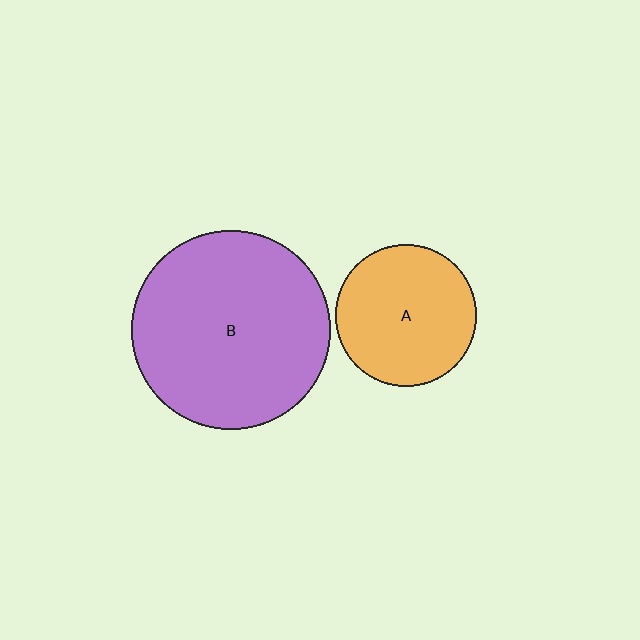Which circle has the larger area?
Circle B (purple).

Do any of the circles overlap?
No, none of the circles overlap.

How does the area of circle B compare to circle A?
Approximately 2.0 times.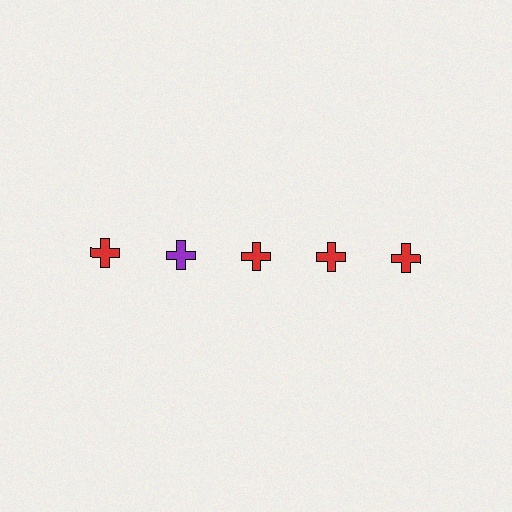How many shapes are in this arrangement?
There are 5 shapes arranged in a grid pattern.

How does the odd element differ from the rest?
It has a different color: purple instead of red.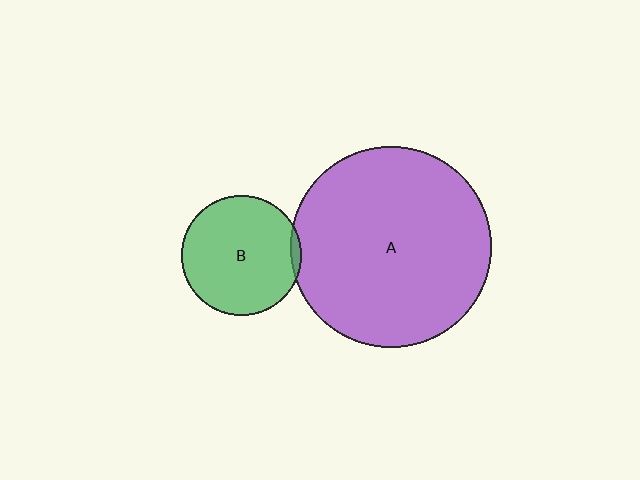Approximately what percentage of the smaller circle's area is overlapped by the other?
Approximately 5%.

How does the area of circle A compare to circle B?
Approximately 2.8 times.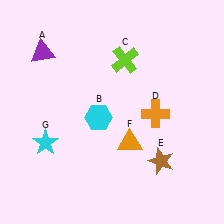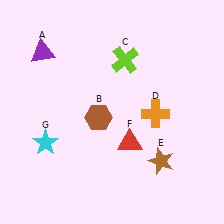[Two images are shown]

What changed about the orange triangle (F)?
In Image 1, F is orange. In Image 2, it changed to red.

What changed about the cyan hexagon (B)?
In Image 1, B is cyan. In Image 2, it changed to brown.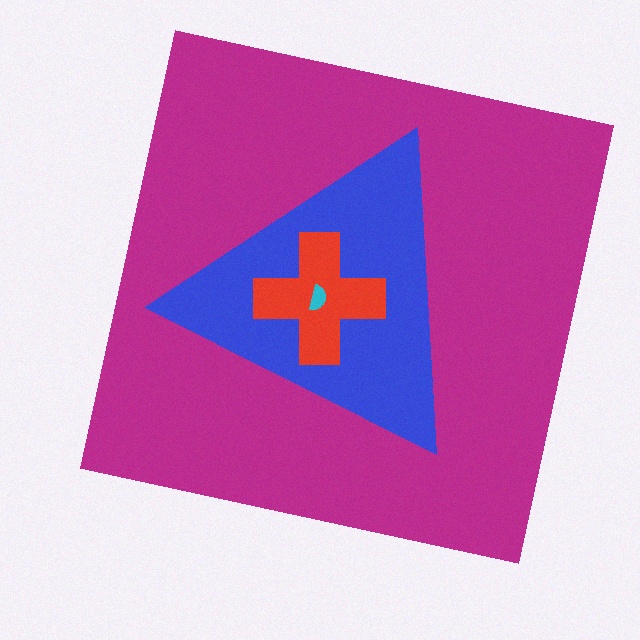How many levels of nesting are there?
4.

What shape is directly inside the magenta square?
The blue triangle.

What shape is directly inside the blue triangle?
The red cross.